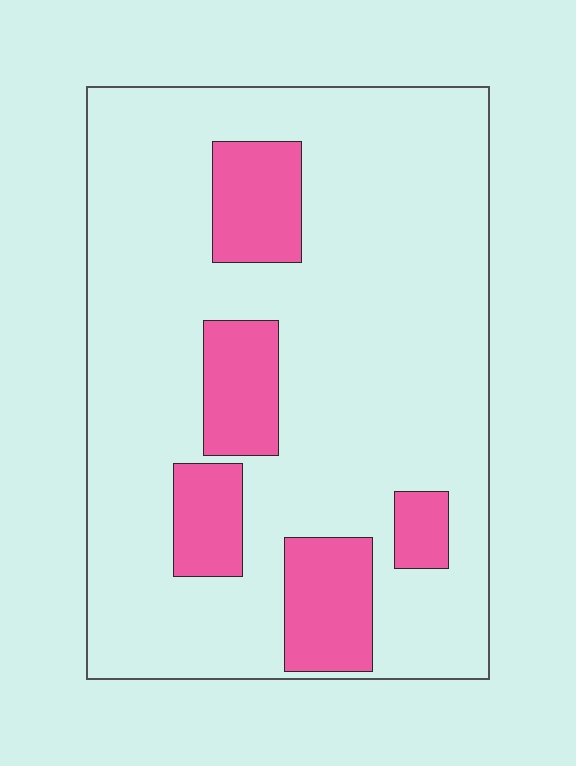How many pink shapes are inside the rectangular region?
5.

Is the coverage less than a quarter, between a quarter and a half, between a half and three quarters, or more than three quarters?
Less than a quarter.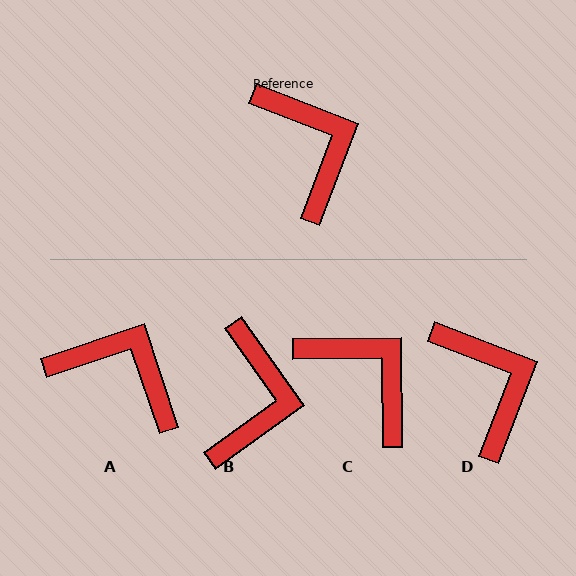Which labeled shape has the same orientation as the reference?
D.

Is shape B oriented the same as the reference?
No, it is off by about 34 degrees.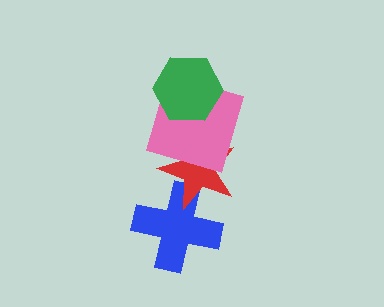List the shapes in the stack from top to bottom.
From top to bottom: the green hexagon, the pink square, the red star, the blue cross.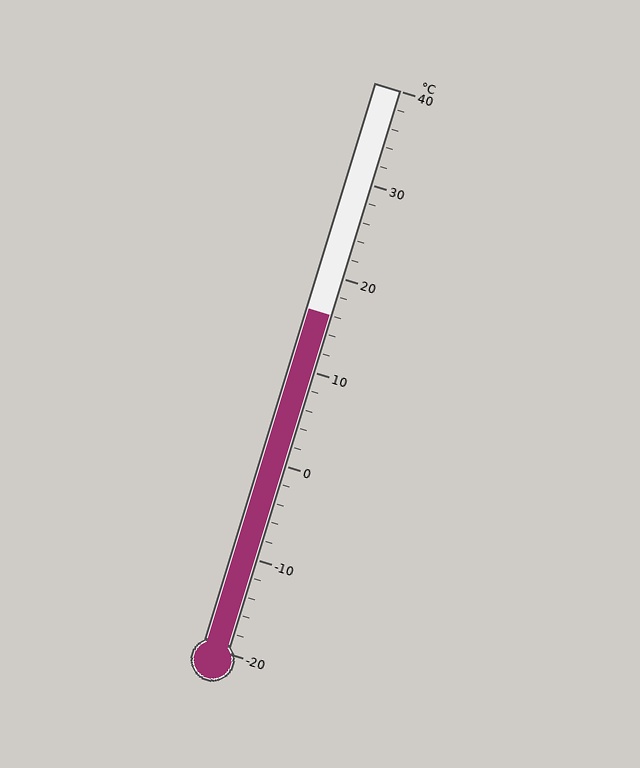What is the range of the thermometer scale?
The thermometer scale ranges from -20°C to 40°C.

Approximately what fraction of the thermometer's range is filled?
The thermometer is filled to approximately 60% of its range.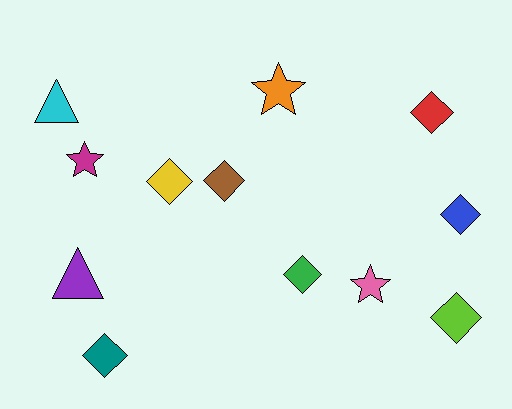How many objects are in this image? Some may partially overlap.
There are 12 objects.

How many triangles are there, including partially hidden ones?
There are 2 triangles.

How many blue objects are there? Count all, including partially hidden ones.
There is 1 blue object.